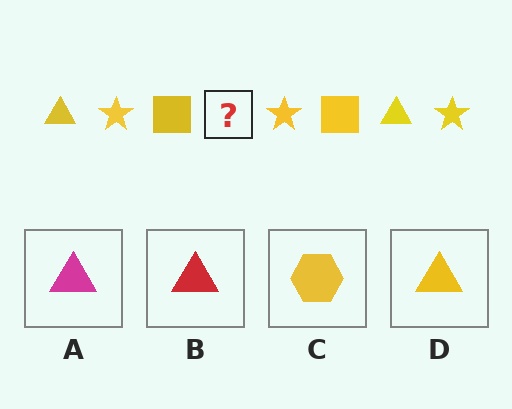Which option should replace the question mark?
Option D.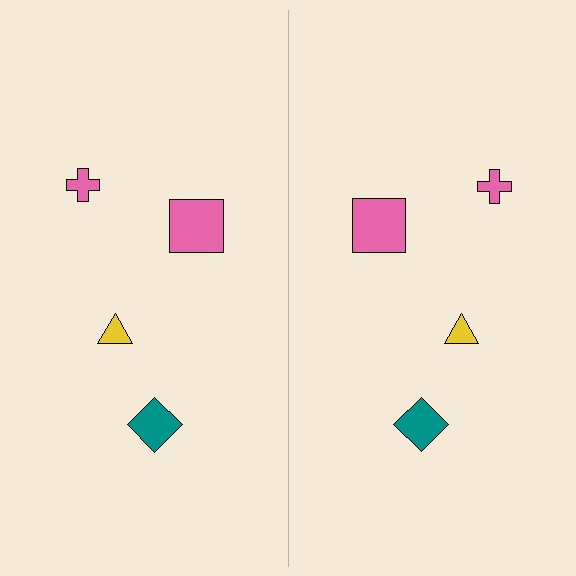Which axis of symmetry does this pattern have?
The pattern has a vertical axis of symmetry running through the center of the image.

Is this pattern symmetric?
Yes, this pattern has bilateral (reflection) symmetry.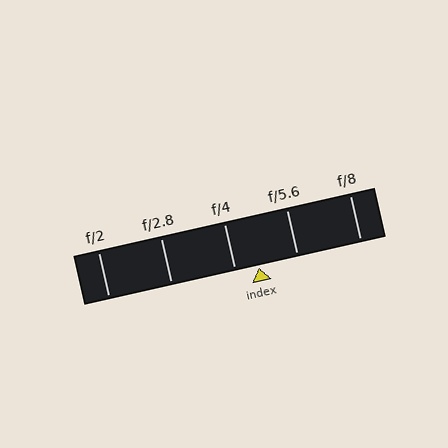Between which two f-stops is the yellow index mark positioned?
The index mark is between f/4 and f/5.6.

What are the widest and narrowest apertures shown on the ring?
The widest aperture shown is f/2 and the narrowest is f/8.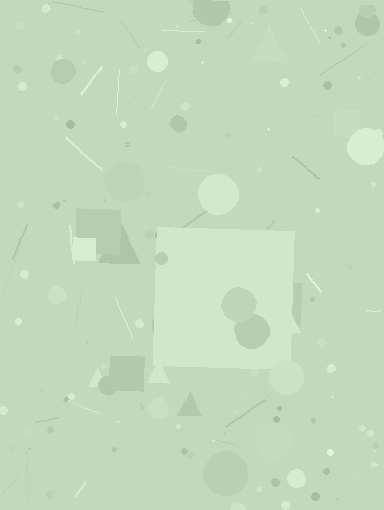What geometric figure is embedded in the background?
A square is embedded in the background.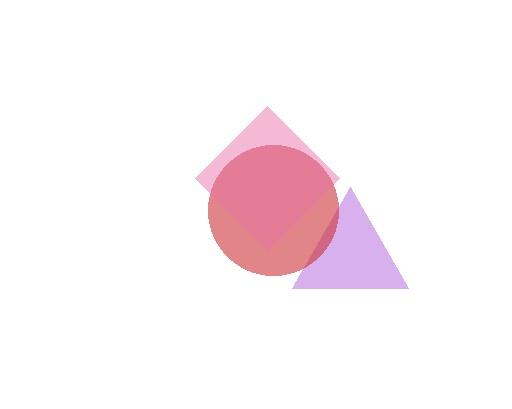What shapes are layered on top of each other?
The layered shapes are: a purple triangle, a red circle, a pink diamond.